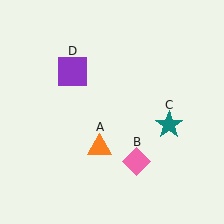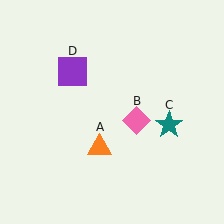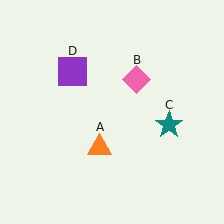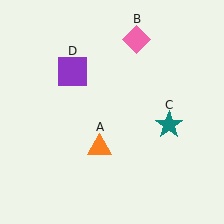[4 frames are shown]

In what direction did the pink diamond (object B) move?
The pink diamond (object B) moved up.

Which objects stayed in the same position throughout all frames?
Orange triangle (object A) and teal star (object C) and purple square (object D) remained stationary.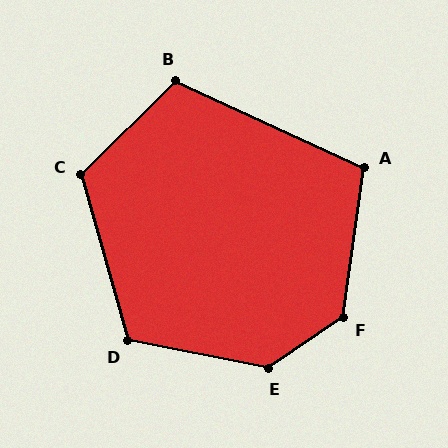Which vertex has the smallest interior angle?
A, at approximately 107 degrees.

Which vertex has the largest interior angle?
E, at approximately 134 degrees.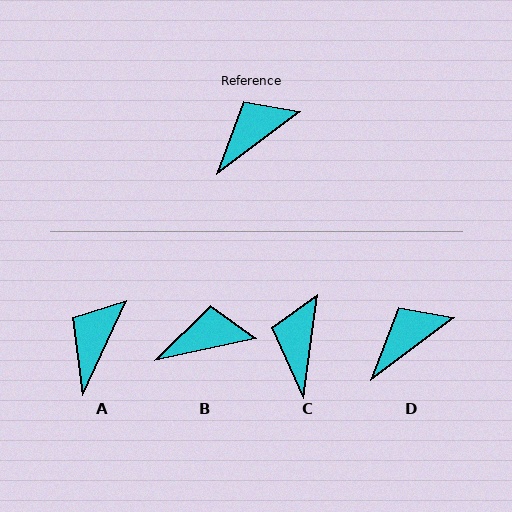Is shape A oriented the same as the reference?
No, it is off by about 28 degrees.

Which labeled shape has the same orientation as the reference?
D.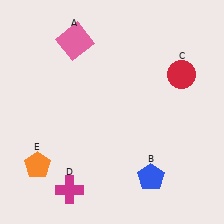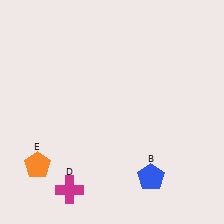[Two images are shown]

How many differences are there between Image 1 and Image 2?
There are 2 differences between the two images.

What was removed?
The red circle (C), the pink square (A) were removed in Image 2.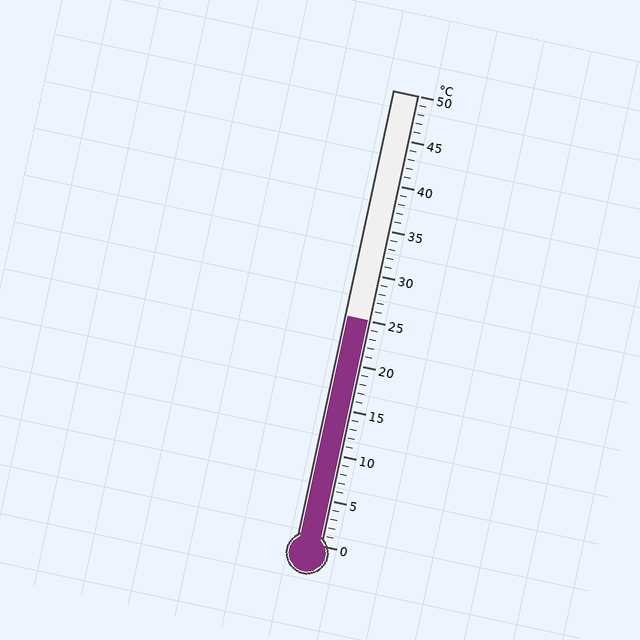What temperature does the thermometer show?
The thermometer shows approximately 25°C.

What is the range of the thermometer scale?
The thermometer scale ranges from 0°C to 50°C.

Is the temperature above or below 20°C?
The temperature is above 20°C.